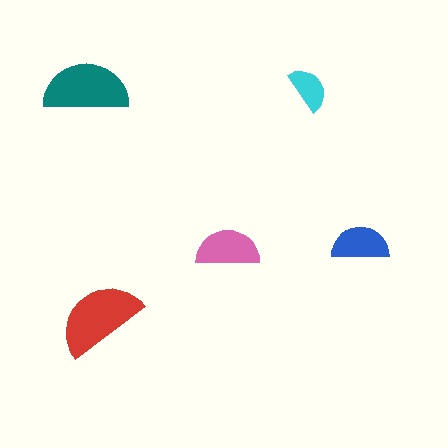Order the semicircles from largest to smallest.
the red one, the teal one, the pink one, the blue one, the cyan one.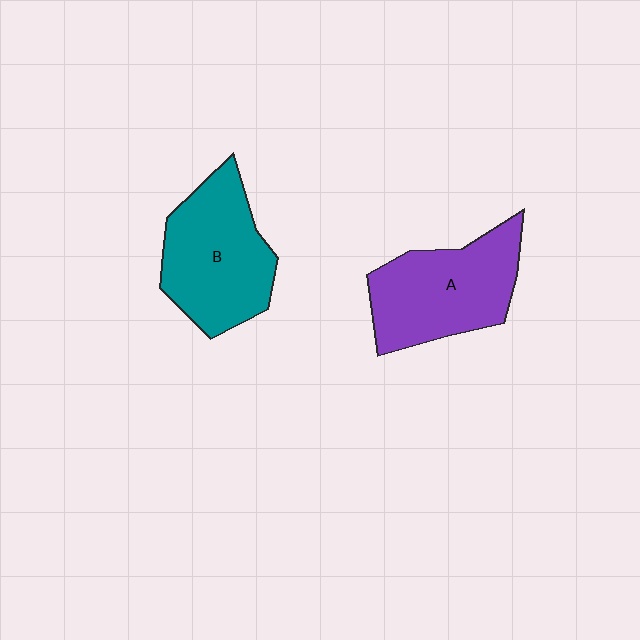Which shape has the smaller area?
Shape A (purple).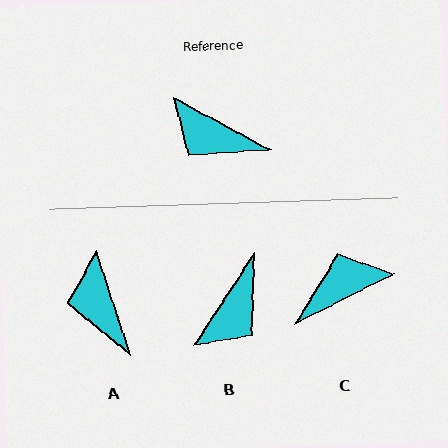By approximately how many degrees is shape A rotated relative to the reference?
Approximately 43 degrees clockwise.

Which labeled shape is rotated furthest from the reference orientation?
C, about 124 degrees away.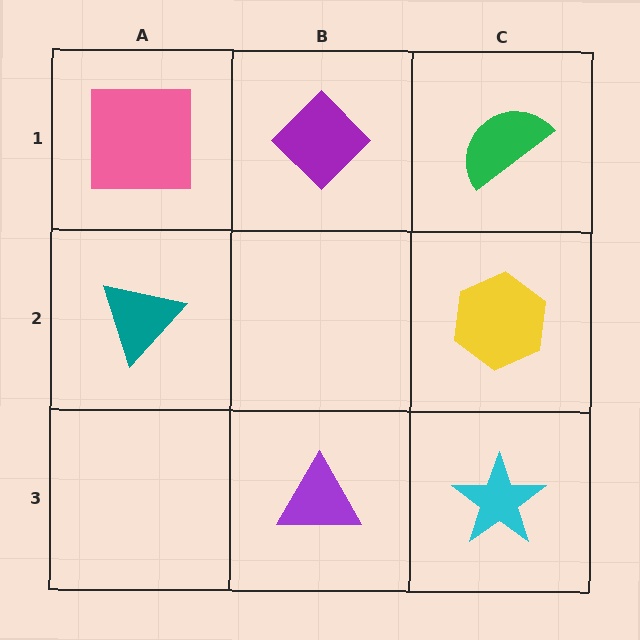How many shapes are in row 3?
2 shapes.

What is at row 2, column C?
A yellow hexagon.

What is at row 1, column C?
A green semicircle.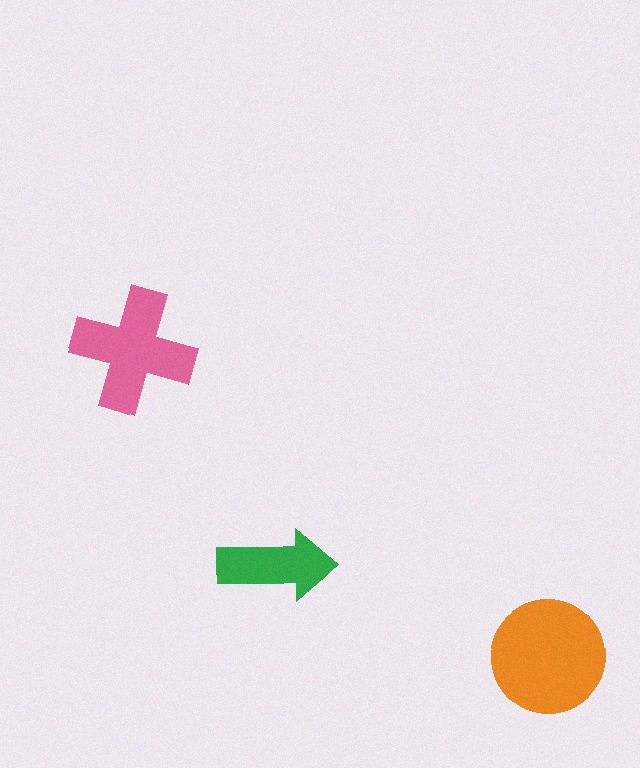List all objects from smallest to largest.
The green arrow, the pink cross, the orange circle.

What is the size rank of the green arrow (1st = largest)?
3rd.